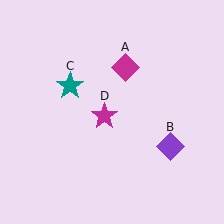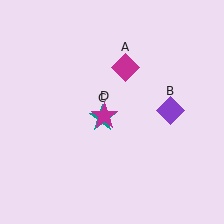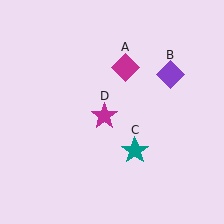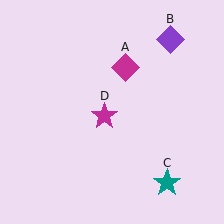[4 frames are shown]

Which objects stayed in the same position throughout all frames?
Magenta diamond (object A) and magenta star (object D) remained stationary.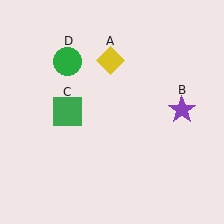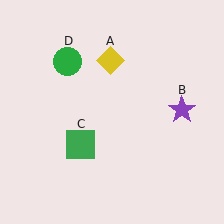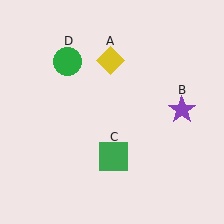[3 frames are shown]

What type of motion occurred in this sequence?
The green square (object C) rotated counterclockwise around the center of the scene.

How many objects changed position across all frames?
1 object changed position: green square (object C).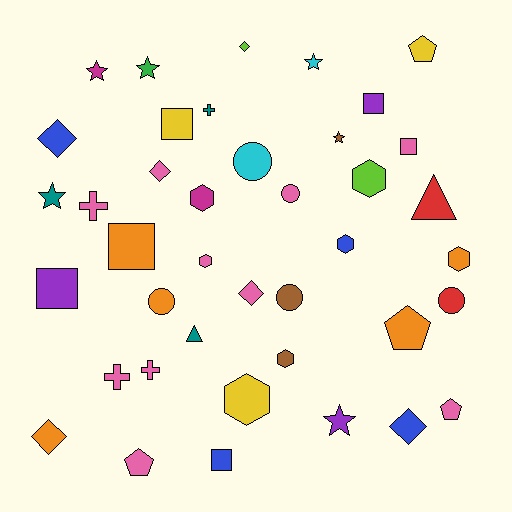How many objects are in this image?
There are 40 objects.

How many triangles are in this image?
There are 2 triangles.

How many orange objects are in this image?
There are 5 orange objects.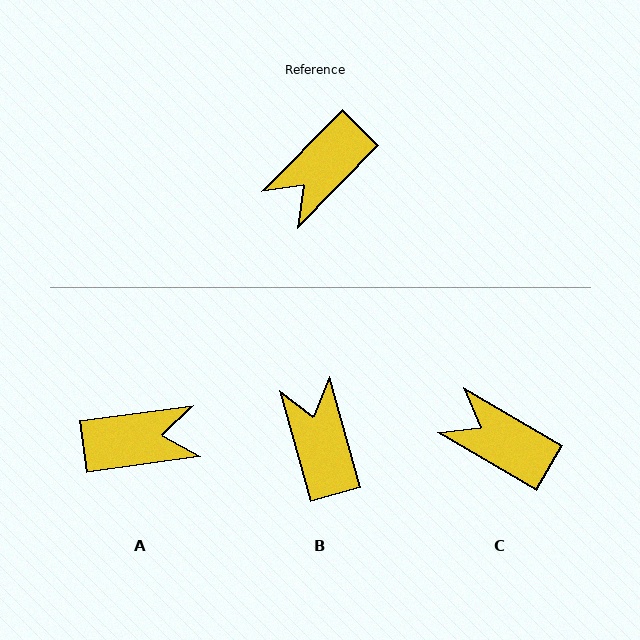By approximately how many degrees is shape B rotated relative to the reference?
Approximately 120 degrees clockwise.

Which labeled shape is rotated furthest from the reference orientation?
A, about 142 degrees away.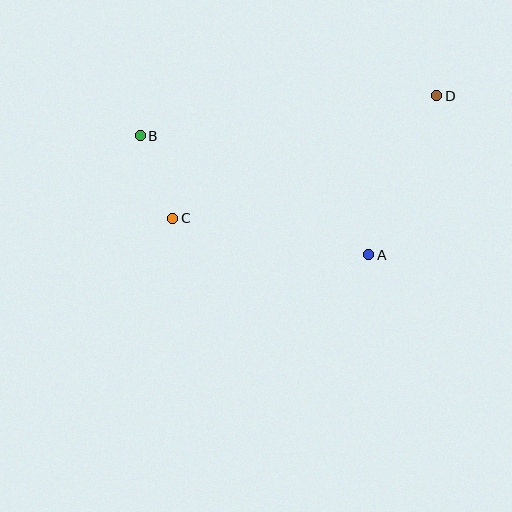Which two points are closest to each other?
Points B and C are closest to each other.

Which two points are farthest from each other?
Points B and D are farthest from each other.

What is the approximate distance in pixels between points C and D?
The distance between C and D is approximately 291 pixels.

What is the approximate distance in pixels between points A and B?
The distance between A and B is approximately 258 pixels.